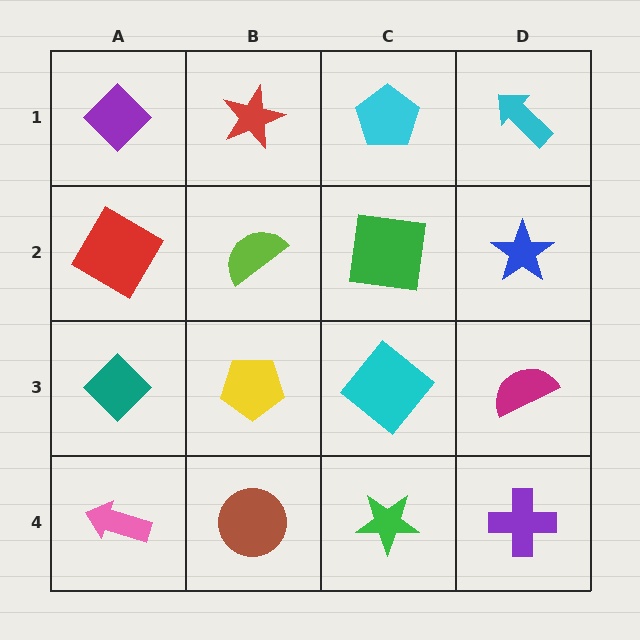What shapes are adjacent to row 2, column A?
A purple diamond (row 1, column A), a teal diamond (row 3, column A), a lime semicircle (row 2, column B).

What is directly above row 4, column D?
A magenta semicircle.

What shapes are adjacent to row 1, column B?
A lime semicircle (row 2, column B), a purple diamond (row 1, column A), a cyan pentagon (row 1, column C).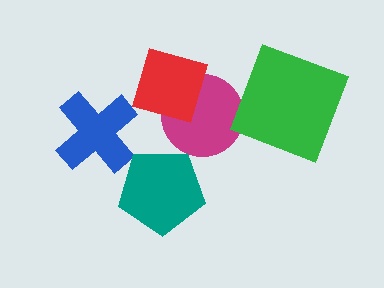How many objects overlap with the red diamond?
1 object overlaps with the red diamond.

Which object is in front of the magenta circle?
The red diamond is in front of the magenta circle.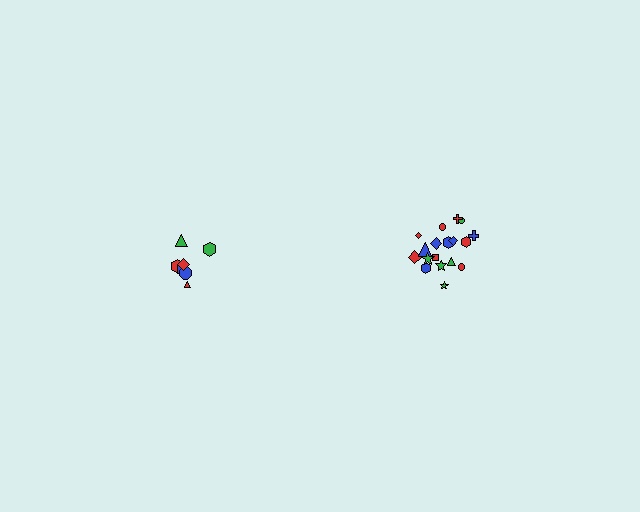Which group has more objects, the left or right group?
The right group.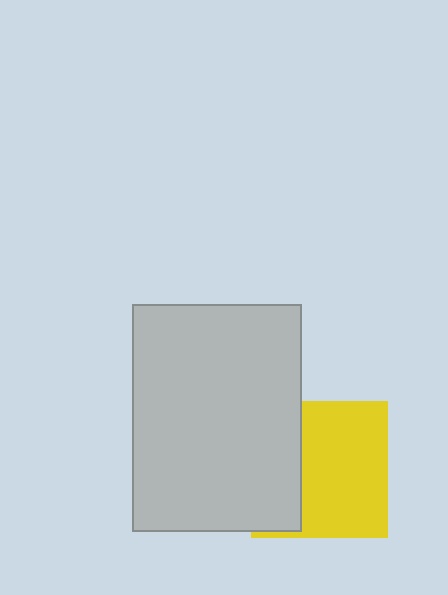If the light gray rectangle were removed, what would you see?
You would see the complete yellow square.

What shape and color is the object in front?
The object in front is a light gray rectangle.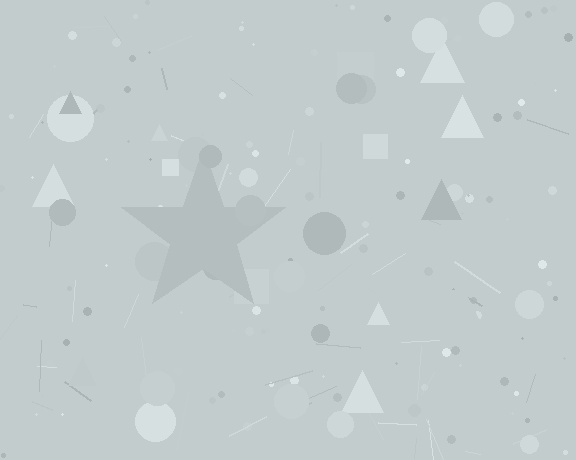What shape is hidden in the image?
A star is hidden in the image.